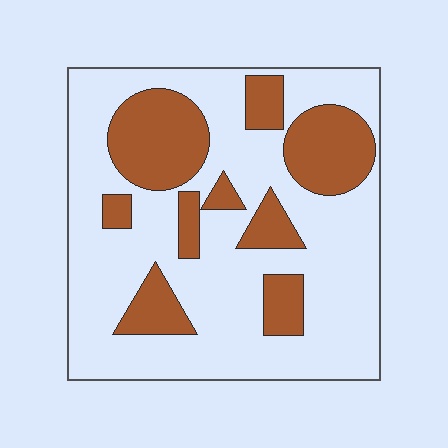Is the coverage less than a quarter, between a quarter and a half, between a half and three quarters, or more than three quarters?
Between a quarter and a half.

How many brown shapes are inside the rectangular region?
9.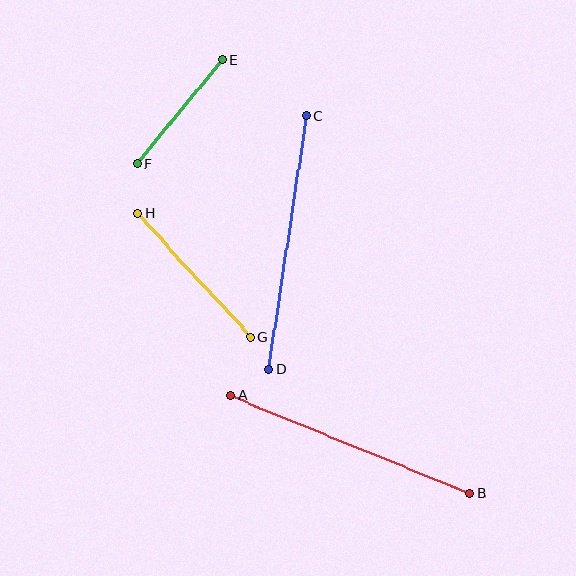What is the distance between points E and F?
The distance is approximately 134 pixels.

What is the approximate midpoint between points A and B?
The midpoint is at approximately (350, 444) pixels.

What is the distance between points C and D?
The distance is approximately 256 pixels.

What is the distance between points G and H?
The distance is approximately 167 pixels.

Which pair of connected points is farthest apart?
Points A and B are farthest apart.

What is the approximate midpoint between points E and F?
The midpoint is at approximately (179, 112) pixels.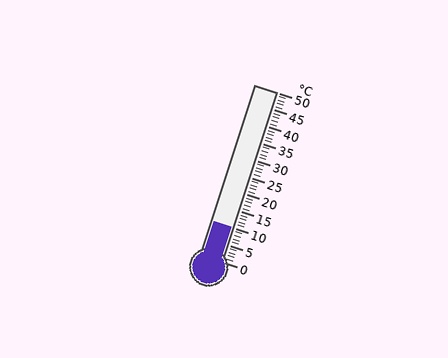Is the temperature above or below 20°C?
The temperature is below 20°C.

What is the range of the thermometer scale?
The thermometer scale ranges from 0°C to 50°C.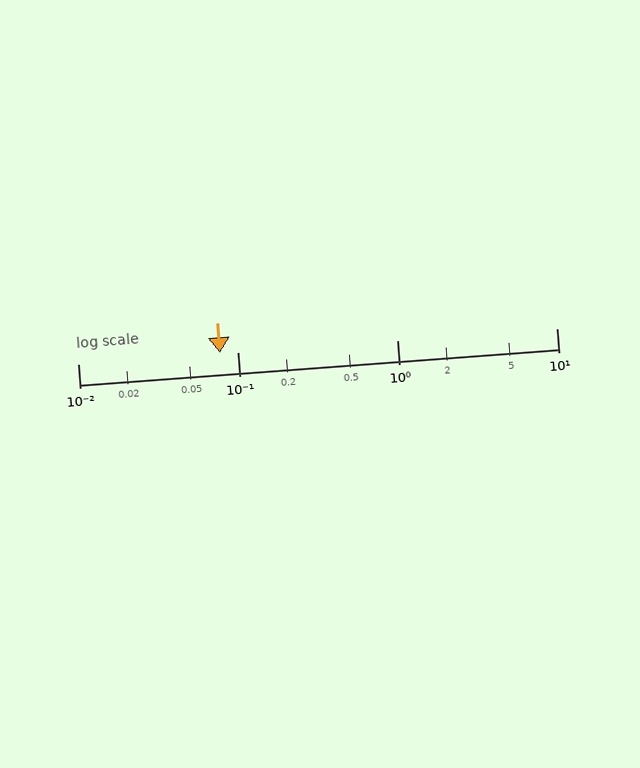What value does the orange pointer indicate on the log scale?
The pointer indicates approximately 0.078.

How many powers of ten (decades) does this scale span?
The scale spans 3 decades, from 0.01 to 10.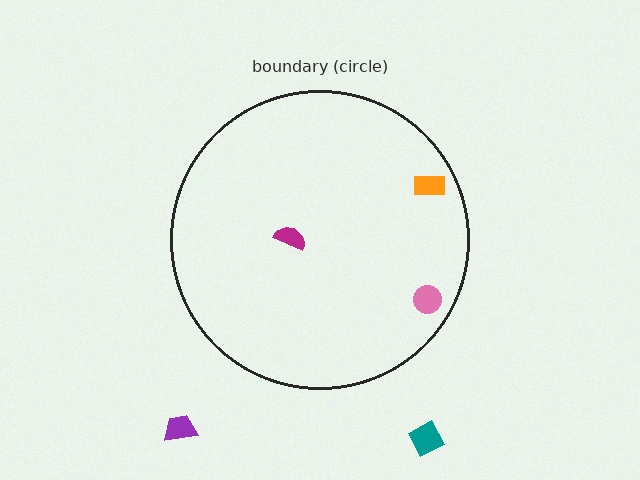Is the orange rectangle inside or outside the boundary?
Inside.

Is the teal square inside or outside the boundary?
Outside.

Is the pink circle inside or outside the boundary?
Inside.